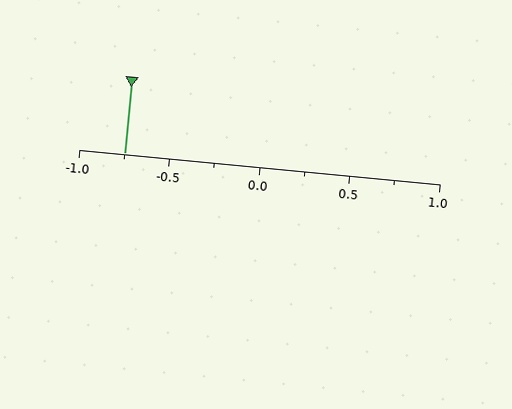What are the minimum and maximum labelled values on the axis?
The axis runs from -1.0 to 1.0.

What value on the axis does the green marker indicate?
The marker indicates approximately -0.75.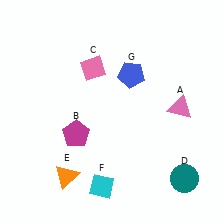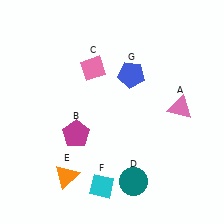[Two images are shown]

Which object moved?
The teal circle (D) moved left.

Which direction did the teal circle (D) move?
The teal circle (D) moved left.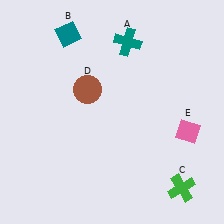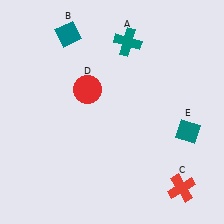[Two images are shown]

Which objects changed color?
C changed from green to red. D changed from brown to red. E changed from pink to teal.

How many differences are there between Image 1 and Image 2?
There are 3 differences between the two images.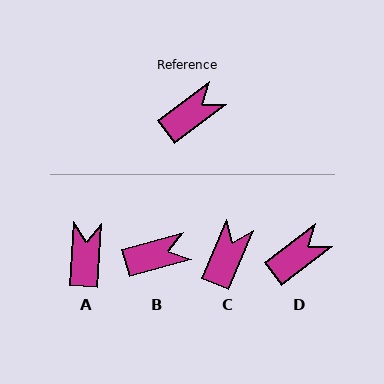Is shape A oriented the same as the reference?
No, it is off by about 50 degrees.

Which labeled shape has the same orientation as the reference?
D.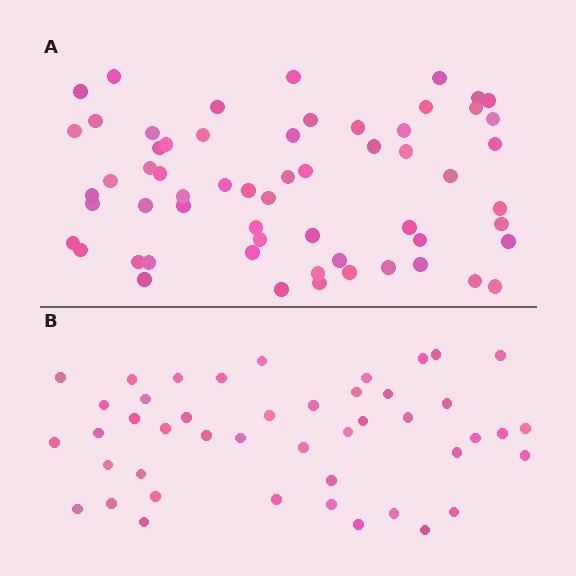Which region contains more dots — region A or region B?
Region A (the top region) has more dots.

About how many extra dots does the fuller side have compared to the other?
Region A has approximately 15 more dots than region B.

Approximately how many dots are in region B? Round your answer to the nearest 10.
About 40 dots. (The exact count is 45, which rounds to 40.)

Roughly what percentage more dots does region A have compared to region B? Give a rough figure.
About 35% more.